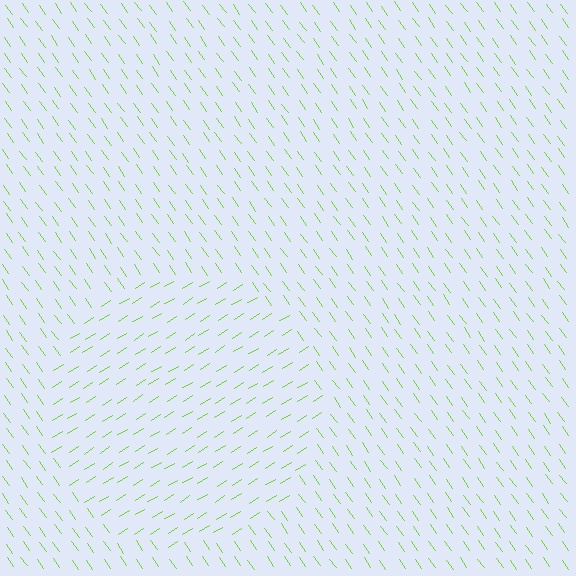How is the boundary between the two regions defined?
The boundary is defined purely by a change in line orientation (approximately 86 degrees difference). All lines are the same color and thickness.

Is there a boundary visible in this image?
Yes, there is a texture boundary formed by a change in line orientation.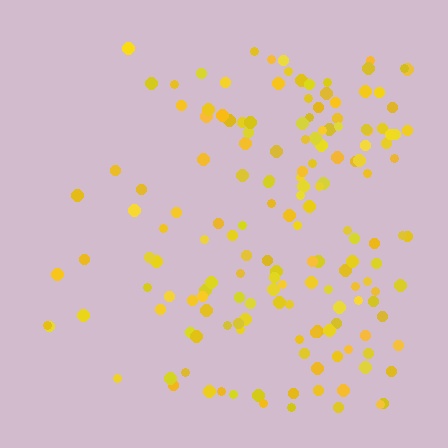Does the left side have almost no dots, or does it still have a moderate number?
Still a moderate number, just noticeably fewer than the right.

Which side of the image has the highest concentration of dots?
The right.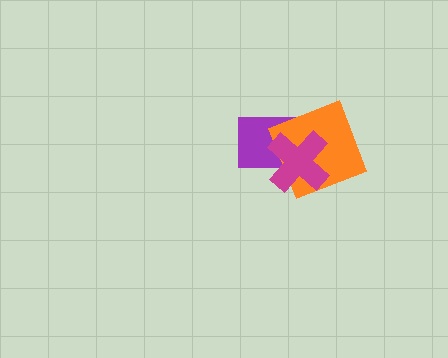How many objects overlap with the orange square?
2 objects overlap with the orange square.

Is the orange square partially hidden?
Yes, it is partially covered by another shape.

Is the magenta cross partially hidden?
No, no other shape covers it.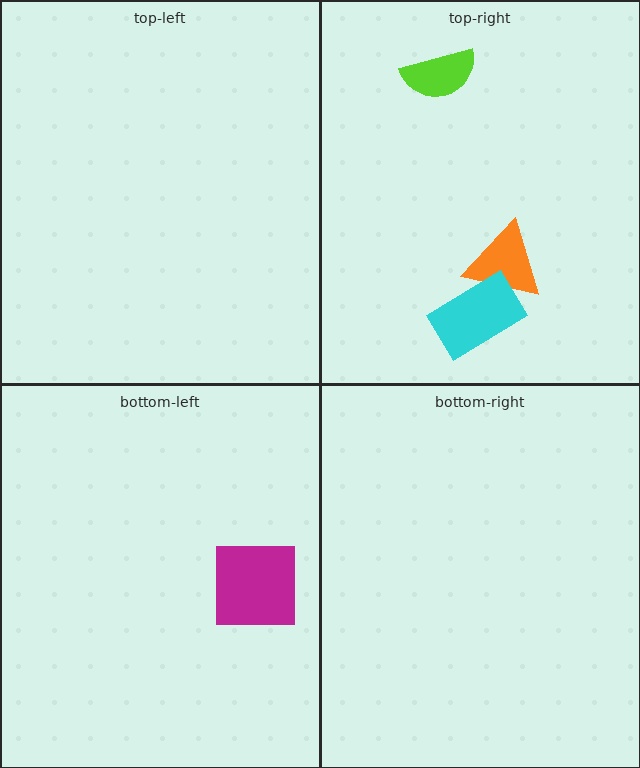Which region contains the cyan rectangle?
The top-right region.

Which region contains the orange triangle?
The top-right region.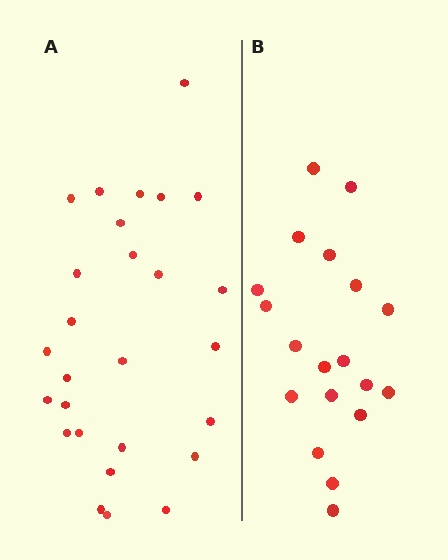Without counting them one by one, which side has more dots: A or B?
Region A (the left region) has more dots.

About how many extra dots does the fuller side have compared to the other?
Region A has roughly 8 or so more dots than region B.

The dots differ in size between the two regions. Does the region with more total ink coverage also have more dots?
No. Region B has more total ink coverage because its dots are larger, but region A actually contains more individual dots. Total area can be misleading — the number of items is what matters here.